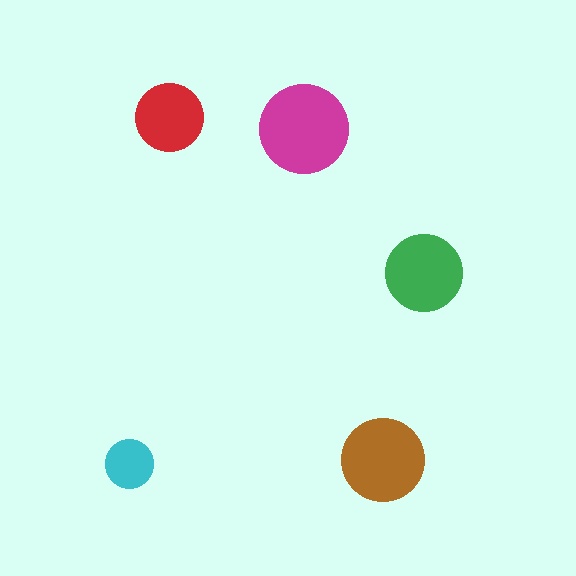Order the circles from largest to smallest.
the magenta one, the brown one, the green one, the red one, the cyan one.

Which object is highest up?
The red circle is topmost.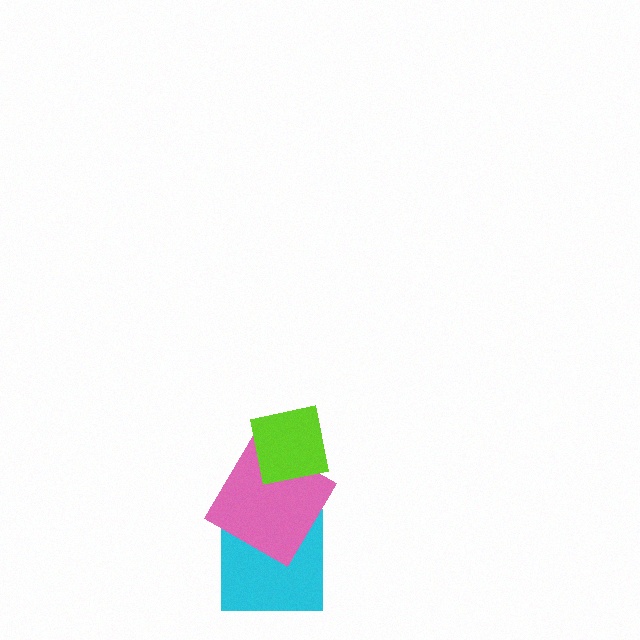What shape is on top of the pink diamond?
The lime square is on top of the pink diamond.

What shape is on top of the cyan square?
The pink diamond is on top of the cyan square.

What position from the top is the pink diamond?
The pink diamond is 2nd from the top.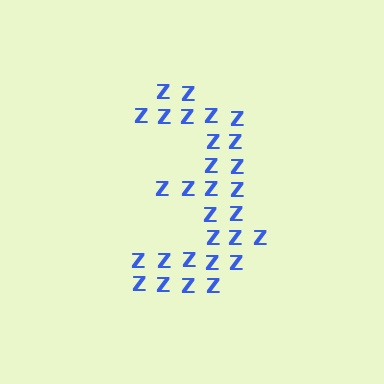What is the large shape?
The large shape is the digit 3.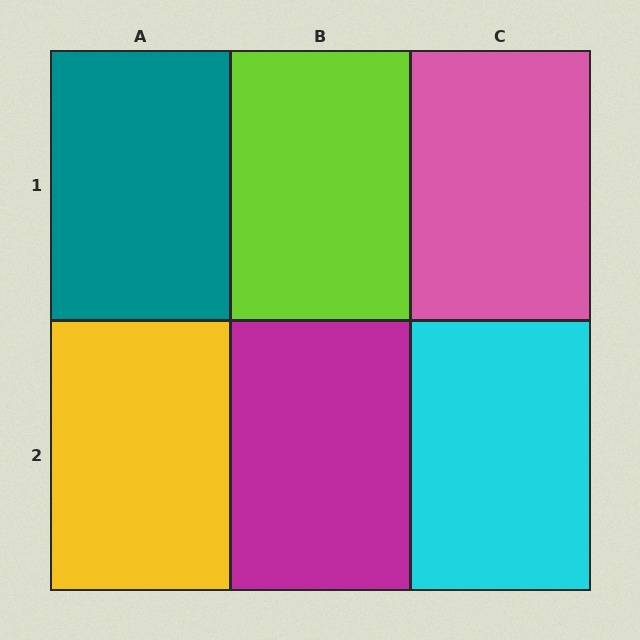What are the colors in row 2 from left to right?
Yellow, magenta, cyan.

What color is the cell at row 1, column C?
Pink.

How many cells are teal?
1 cell is teal.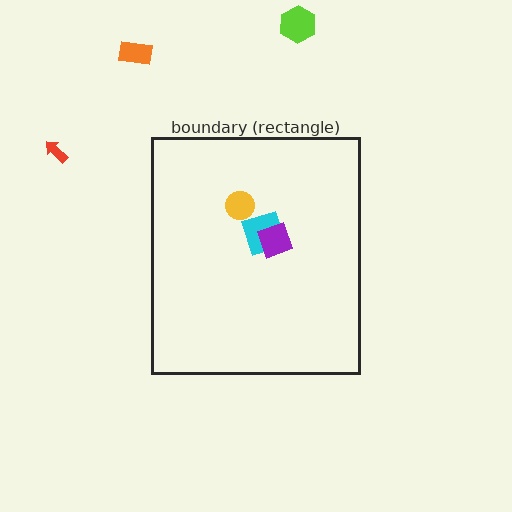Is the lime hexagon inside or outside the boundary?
Outside.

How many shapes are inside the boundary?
3 inside, 3 outside.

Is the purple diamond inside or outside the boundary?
Inside.